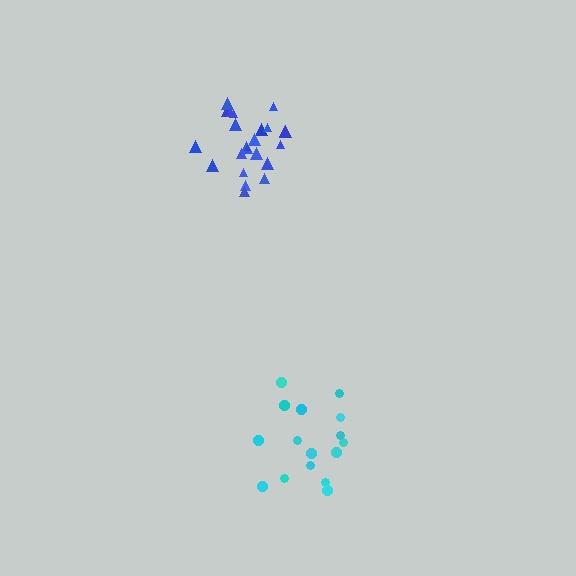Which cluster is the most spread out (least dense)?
Cyan.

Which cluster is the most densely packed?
Blue.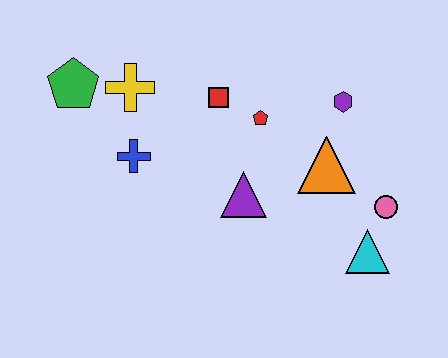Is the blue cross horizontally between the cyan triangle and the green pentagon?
Yes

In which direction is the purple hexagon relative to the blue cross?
The purple hexagon is to the right of the blue cross.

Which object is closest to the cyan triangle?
The pink circle is closest to the cyan triangle.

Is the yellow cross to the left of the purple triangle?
Yes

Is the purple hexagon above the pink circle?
Yes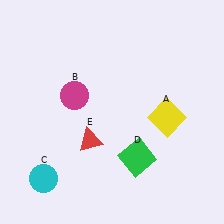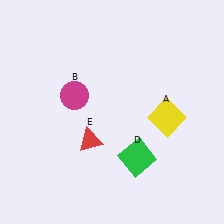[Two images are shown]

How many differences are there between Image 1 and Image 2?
There is 1 difference between the two images.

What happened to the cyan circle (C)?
The cyan circle (C) was removed in Image 2. It was in the bottom-left area of Image 1.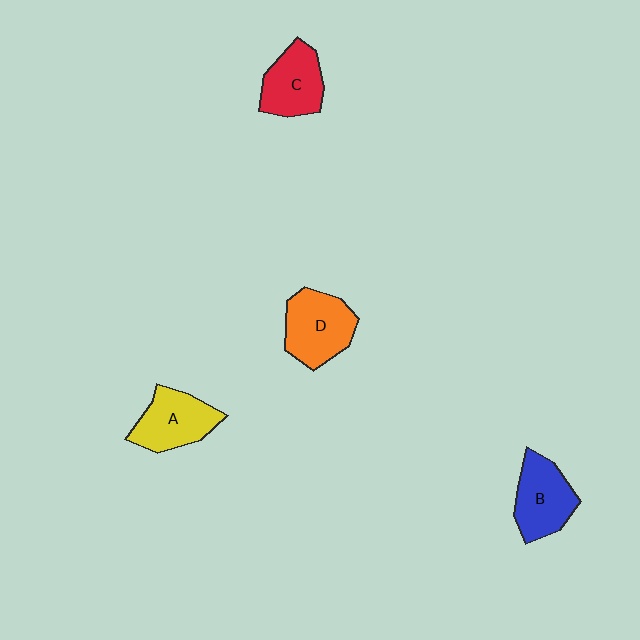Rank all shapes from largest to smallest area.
From largest to smallest: D (orange), B (blue), A (yellow), C (red).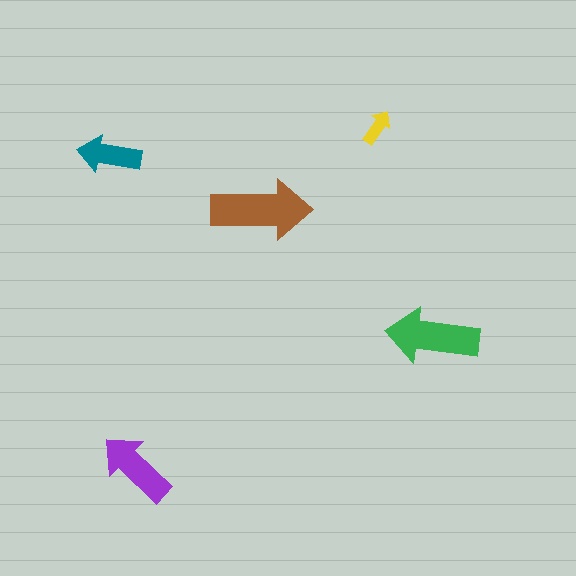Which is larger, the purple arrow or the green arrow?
The green one.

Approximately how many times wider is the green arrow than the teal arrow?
About 1.5 times wider.